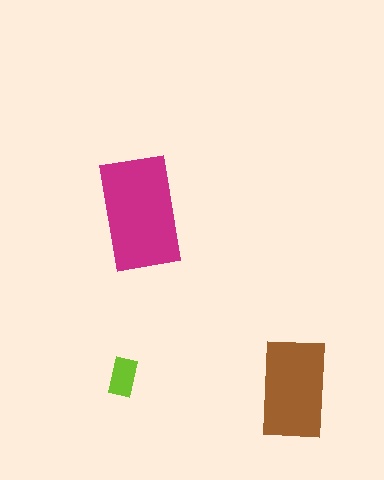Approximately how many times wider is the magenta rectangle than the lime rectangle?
About 3 times wider.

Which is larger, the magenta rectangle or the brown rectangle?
The magenta one.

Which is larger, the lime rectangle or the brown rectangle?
The brown one.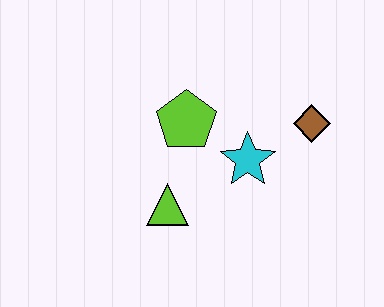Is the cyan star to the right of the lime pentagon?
Yes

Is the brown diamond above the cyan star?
Yes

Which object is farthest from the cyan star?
The lime triangle is farthest from the cyan star.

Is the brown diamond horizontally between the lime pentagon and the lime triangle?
No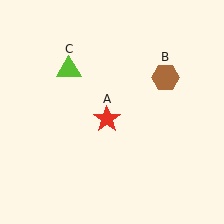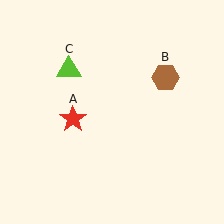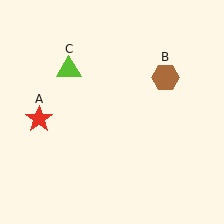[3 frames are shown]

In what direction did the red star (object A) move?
The red star (object A) moved left.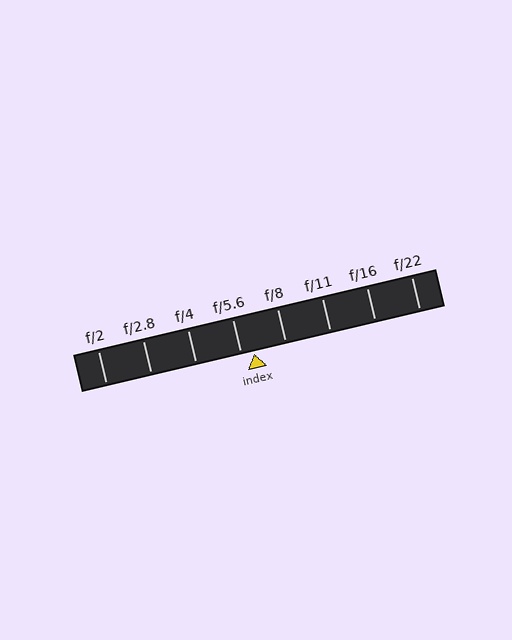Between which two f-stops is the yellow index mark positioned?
The index mark is between f/5.6 and f/8.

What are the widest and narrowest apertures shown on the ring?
The widest aperture shown is f/2 and the narrowest is f/22.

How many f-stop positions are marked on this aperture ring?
There are 8 f-stop positions marked.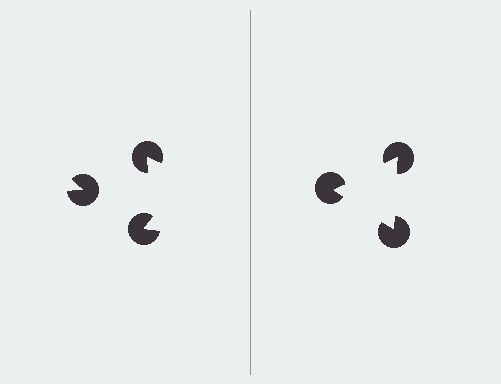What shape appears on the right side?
An illusory triangle.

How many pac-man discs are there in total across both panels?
6 — 3 on each side.